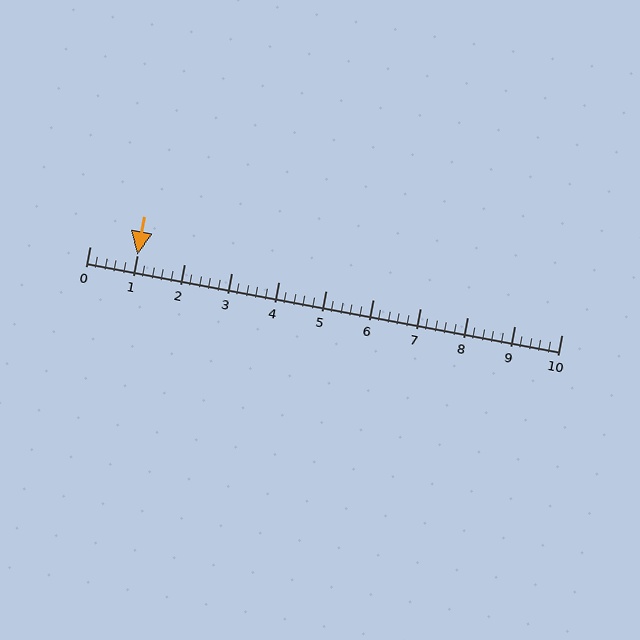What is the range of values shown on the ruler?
The ruler shows values from 0 to 10.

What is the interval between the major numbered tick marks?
The major tick marks are spaced 1 units apart.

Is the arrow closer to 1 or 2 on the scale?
The arrow is closer to 1.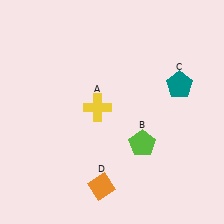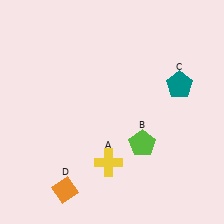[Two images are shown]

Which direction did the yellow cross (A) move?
The yellow cross (A) moved down.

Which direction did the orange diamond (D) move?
The orange diamond (D) moved left.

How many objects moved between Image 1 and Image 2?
2 objects moved between the two images.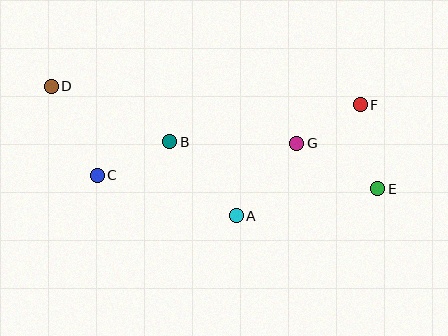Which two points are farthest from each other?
Points D and E are farthest from each other.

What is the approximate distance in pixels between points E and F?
The distance between E and F is approximately 86 pixels.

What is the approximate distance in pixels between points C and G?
The distance between C and G is approximately 202 pixels.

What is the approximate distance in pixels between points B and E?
The distance between B and E is approximately 213 pixels.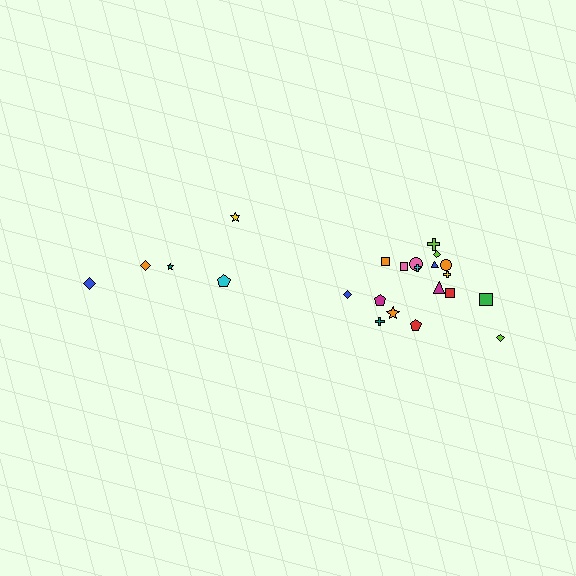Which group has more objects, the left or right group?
The right group.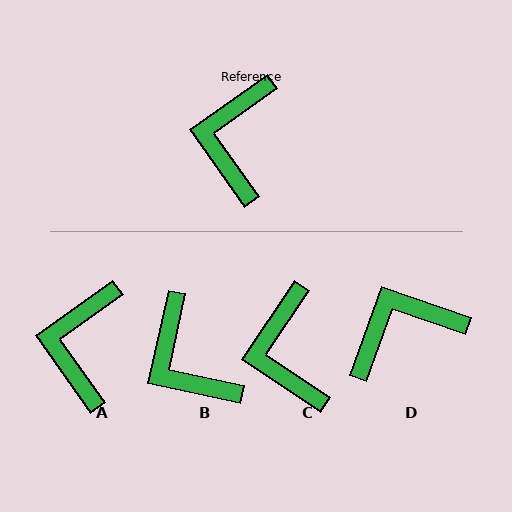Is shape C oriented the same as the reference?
No, it is off by about 21 degrees.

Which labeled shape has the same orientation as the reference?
A.